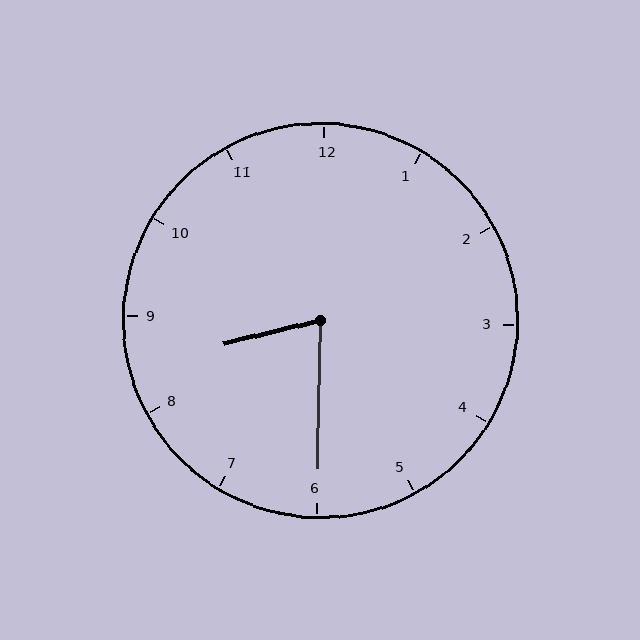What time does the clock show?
8:30.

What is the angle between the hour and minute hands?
Approximately 75 degrees.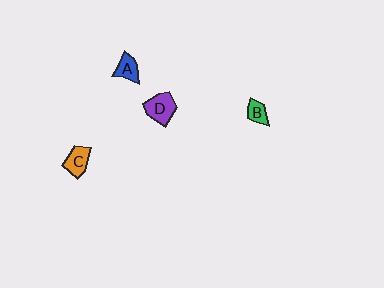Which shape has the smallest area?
Shape B (green).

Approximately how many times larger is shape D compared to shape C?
Approximately 1.3 times.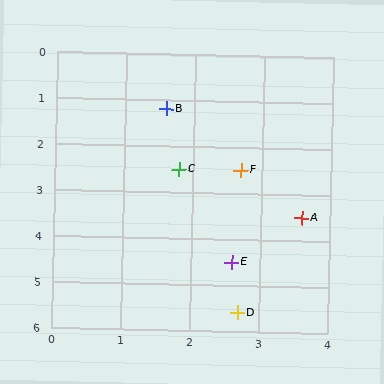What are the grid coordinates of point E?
Point E is at approximately (2.6, 4.5).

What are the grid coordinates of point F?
Point F is at approximately (2.7, 2.5).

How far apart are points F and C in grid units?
Points F and C are about 0.9 grid units apart.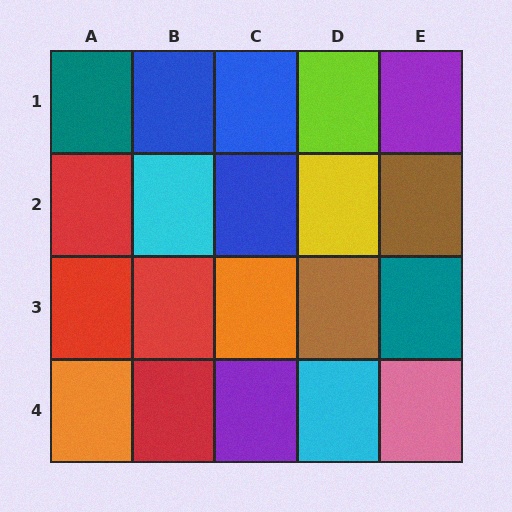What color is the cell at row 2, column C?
Blue.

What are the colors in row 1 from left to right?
Teal, blue, blue, lime, purple.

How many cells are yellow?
1 cell is yellow.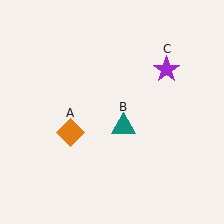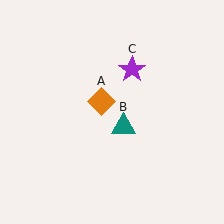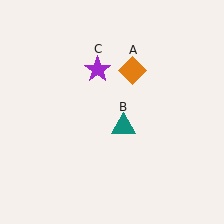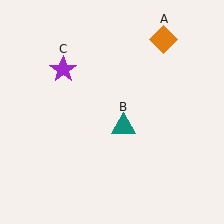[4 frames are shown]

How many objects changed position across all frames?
2 objects changed position: orange diamond (object A), purple star (object C).